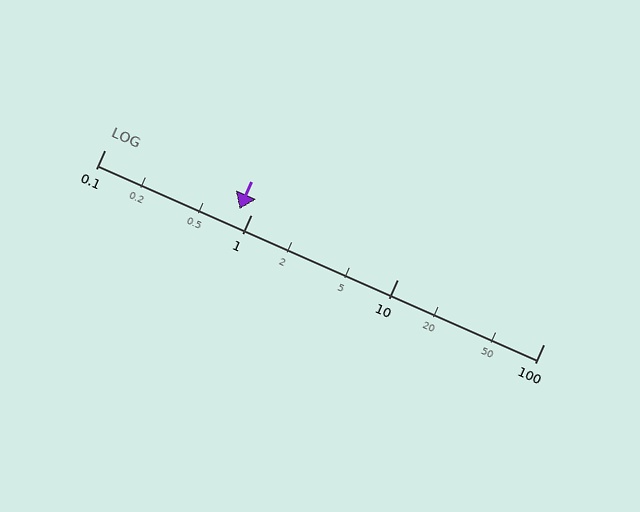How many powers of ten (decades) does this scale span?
The scale spans 3 decades, from 0.1 to 100.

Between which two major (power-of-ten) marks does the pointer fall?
The pointer is between 0.1 and 1.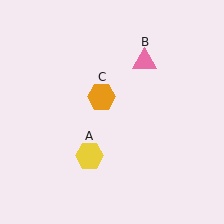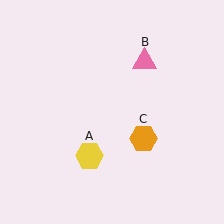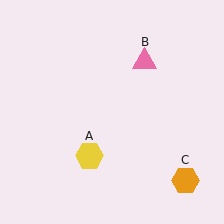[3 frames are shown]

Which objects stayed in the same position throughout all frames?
Yellow hexagon (object A) and pink triangle (object B) remained stationary.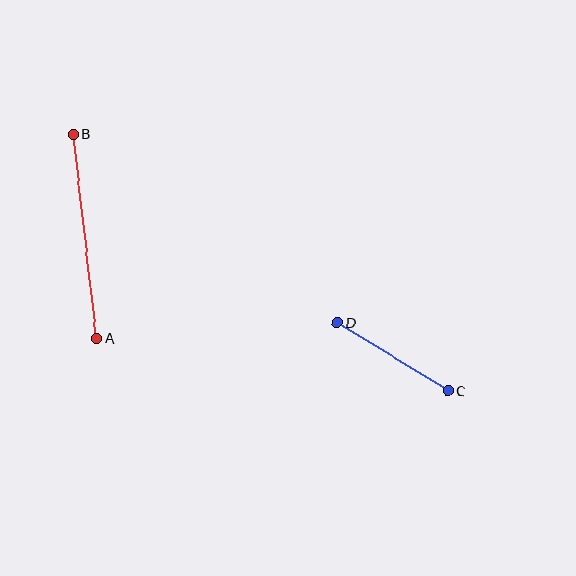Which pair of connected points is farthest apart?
Points A and B are farthest apart.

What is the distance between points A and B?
The distance is approximately 206 pixels.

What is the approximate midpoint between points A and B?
The midpoint is at approximately (85, 236) pixels.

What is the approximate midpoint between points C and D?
The midpoint is at approximately (392, 357) pixels.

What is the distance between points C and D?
The distance is approximately 130 pixels.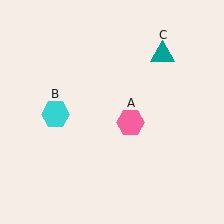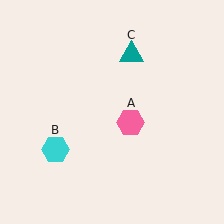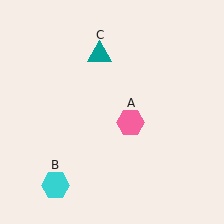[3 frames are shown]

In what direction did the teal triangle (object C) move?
The teal triangle (object C) moved left.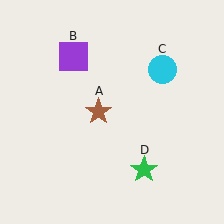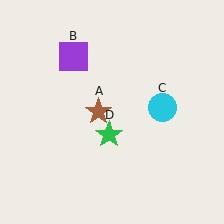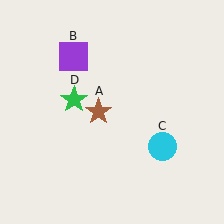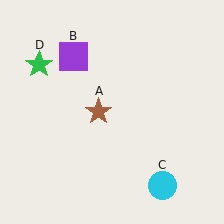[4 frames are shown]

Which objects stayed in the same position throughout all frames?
Brown star (object A) and purple square (object B) remained stationary.